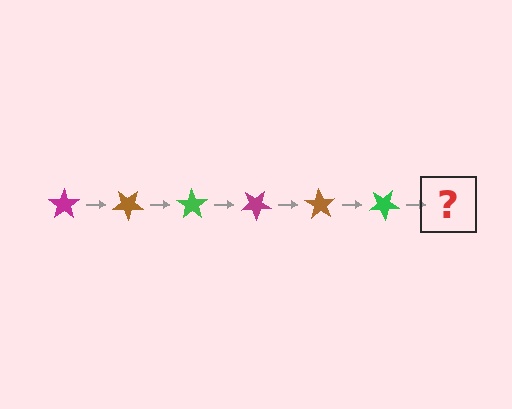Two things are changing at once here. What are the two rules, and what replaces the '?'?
The two rules are that it rotates 35 degrees each step and the color cycles through magenta, brown, and green. The '?' should be a magenta star, rotated 210 degrees from the start.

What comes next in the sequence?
The next element should be a magenta star, rotated 210 degrees from the start.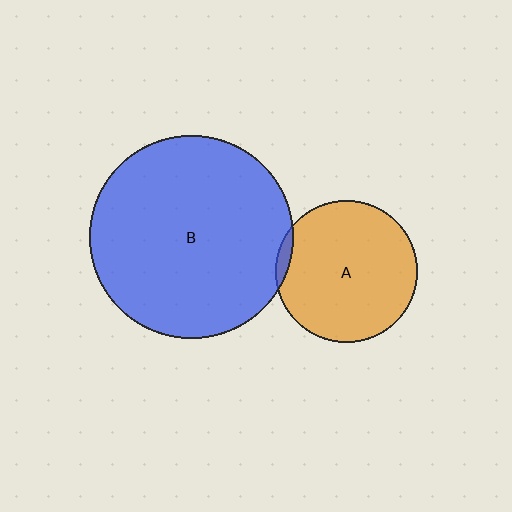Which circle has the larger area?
Circle B (blue).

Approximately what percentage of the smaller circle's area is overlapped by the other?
Approximately 5%.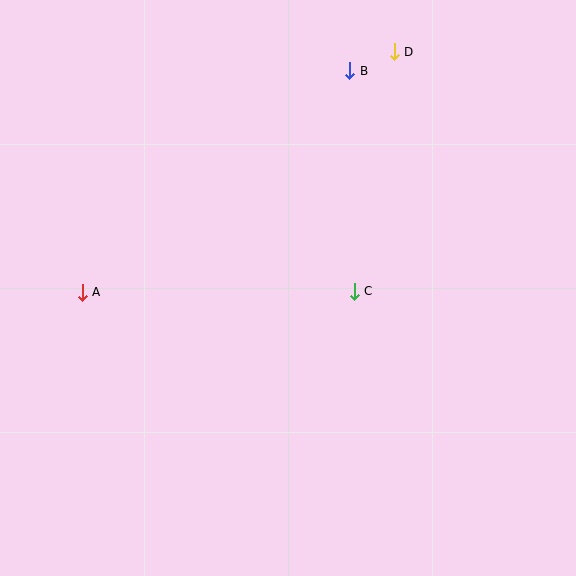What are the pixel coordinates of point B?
Point B is at (350, 71).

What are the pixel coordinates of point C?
Point C is at (354, 291).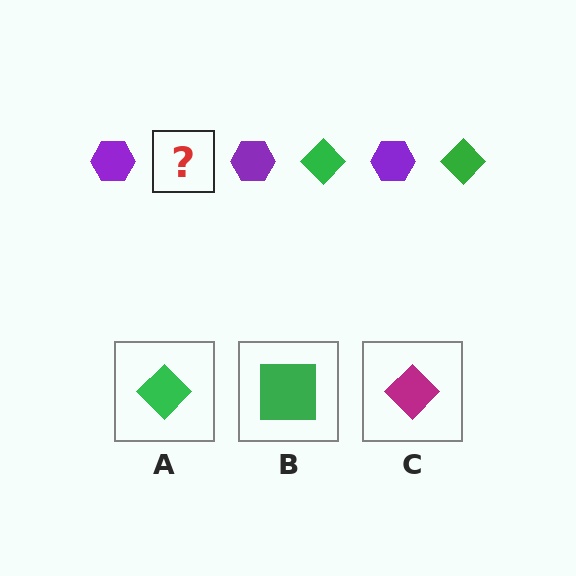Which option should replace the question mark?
Option A.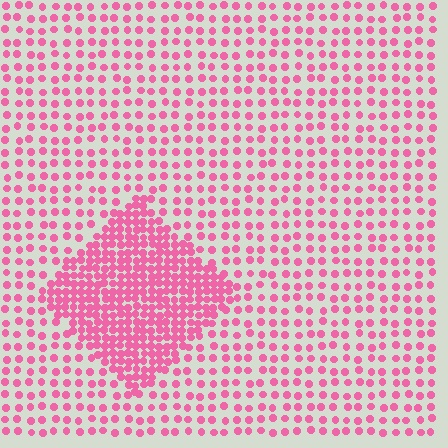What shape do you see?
I see a diamond.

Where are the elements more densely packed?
The elements are more densely packed inside the diamond boundary.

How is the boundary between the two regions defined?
The boundary is defined by a change in element density (approximately 2.4x ratio). All elements are the same color, size, and shape.